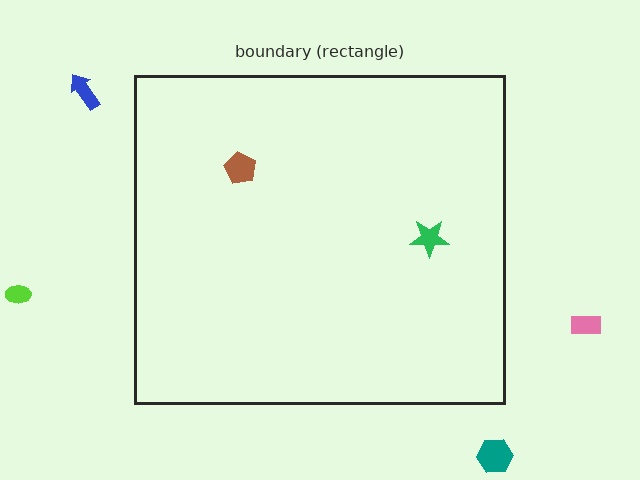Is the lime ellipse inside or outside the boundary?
Outside.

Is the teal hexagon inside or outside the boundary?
Outside.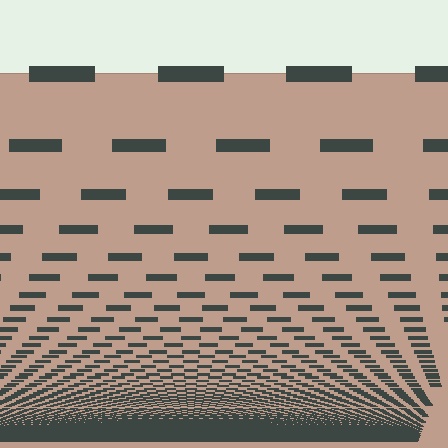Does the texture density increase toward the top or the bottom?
Density increases toward the bottom.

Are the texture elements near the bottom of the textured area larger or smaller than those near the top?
Smaller. The gradient is inverted — elements near the bottom are smaller and denser.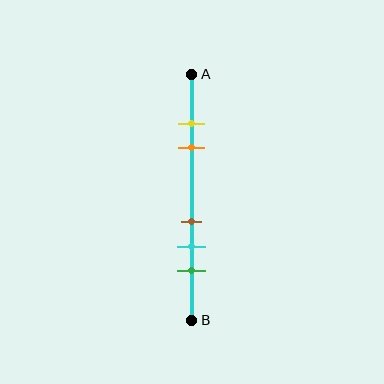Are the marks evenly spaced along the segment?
No, the marks are not evenly spaced.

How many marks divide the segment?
There are 5 marks dividing the segment.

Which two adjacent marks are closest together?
The yellow and orange marks are the closest adjacent pair.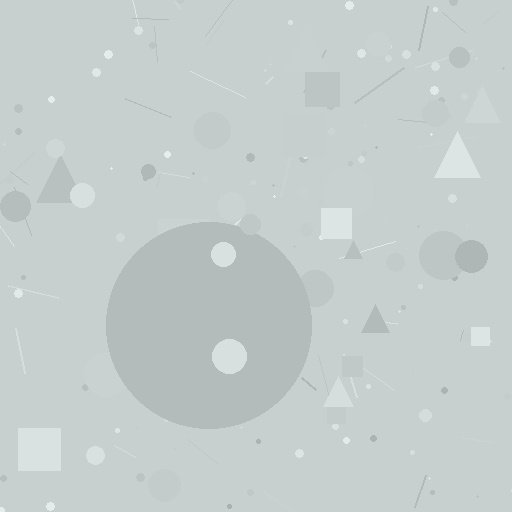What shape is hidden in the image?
A circle is hidden in the image.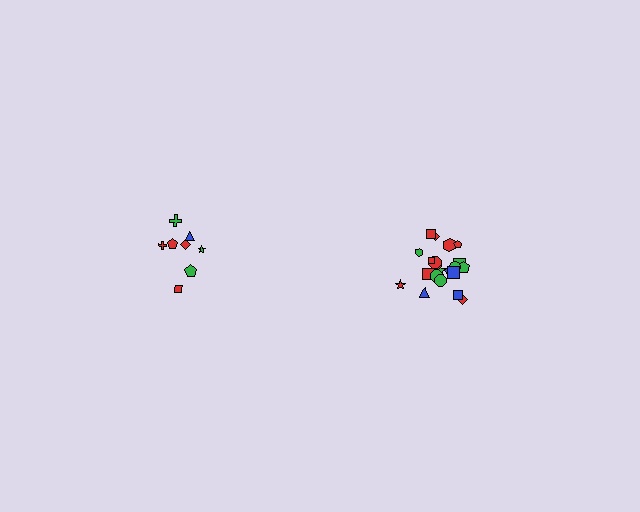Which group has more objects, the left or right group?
The right group.